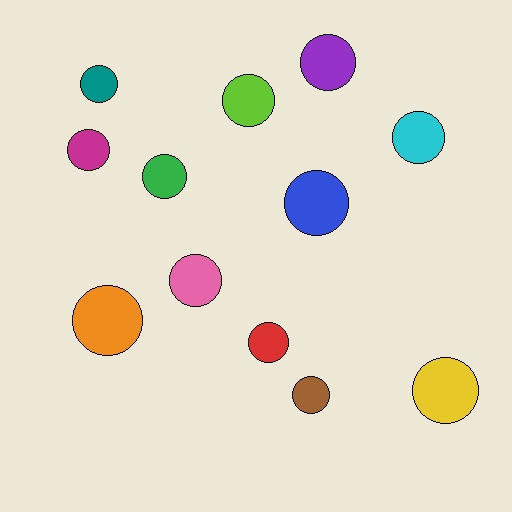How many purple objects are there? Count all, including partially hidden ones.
There is 1 purple object.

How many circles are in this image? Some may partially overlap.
There are 12 circles.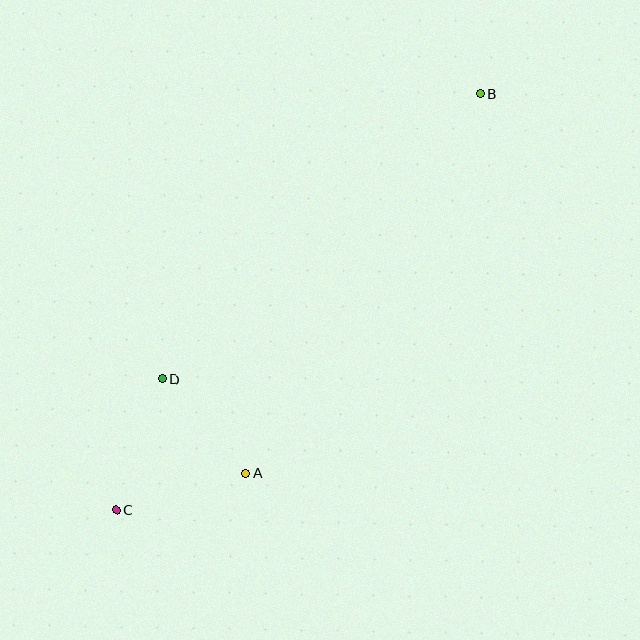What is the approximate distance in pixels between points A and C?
The distance between A and C is approximately 135 pixels.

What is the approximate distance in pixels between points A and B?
The distance between A and B is approximately 446 pixels.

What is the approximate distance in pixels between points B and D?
The distance between B and D is approximately 427 pixels.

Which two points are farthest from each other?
Points B and C are farthest from each other.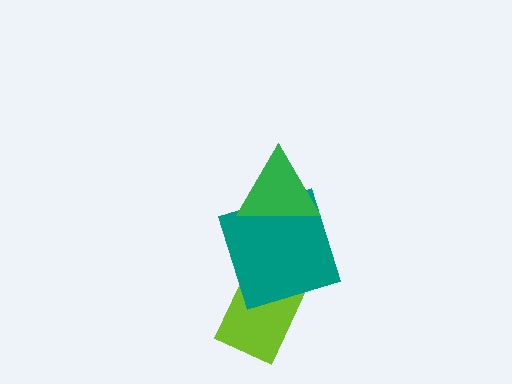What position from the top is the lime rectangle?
The lime rectangle is 3rd from the top.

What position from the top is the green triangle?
The green triangle is 1st from the top.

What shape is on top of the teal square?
The green triangle is on top of the teal square.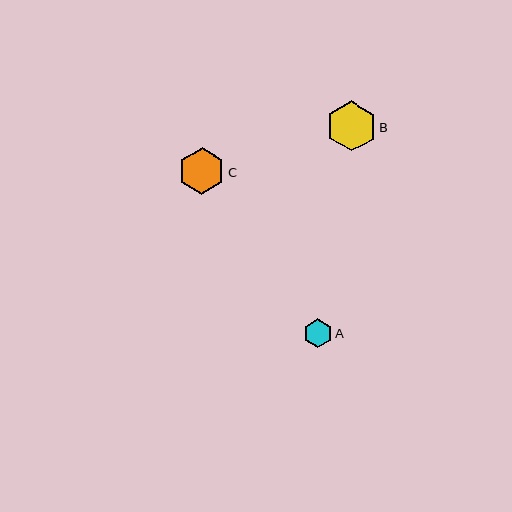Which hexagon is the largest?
Hexagon B is the largest with a size of approximately 50 pixels.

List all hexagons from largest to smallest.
From largest to smallest: B, C, A.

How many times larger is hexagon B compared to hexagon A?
Hexagon B is approximately 1.7 times the size of hexagon A.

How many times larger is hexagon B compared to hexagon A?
Hexagon B is approximately 1.7 times the size of hexagon A.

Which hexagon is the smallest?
Hexagon A is the smallest with a size of approximately 29 pixels.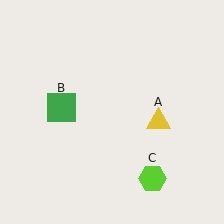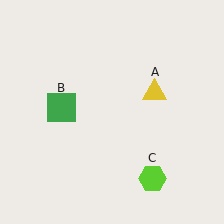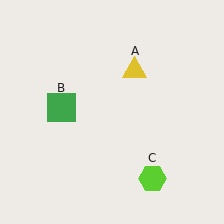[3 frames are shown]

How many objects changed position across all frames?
1 object changed position: yellow triangle (object A).